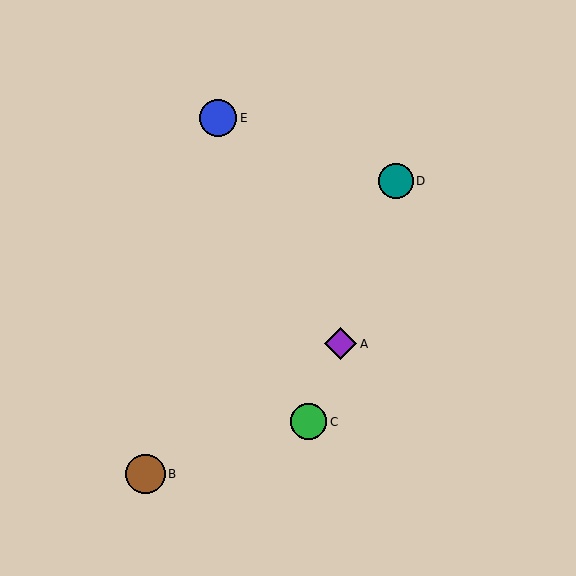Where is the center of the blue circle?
The center of the blue circle is at (218, 118).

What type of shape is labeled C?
Shape C is a green circle.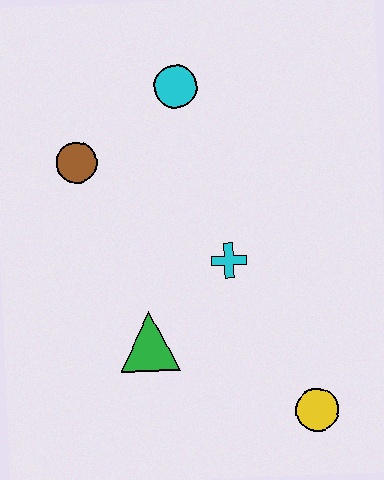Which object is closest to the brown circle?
The cyan circle is closest to the brown circle.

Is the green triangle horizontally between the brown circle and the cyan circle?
Yes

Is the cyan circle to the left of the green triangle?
No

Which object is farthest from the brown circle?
The yellow circle is farthest from the brown circle.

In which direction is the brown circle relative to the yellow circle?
The brown circle is above the yellow circle.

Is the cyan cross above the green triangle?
Yes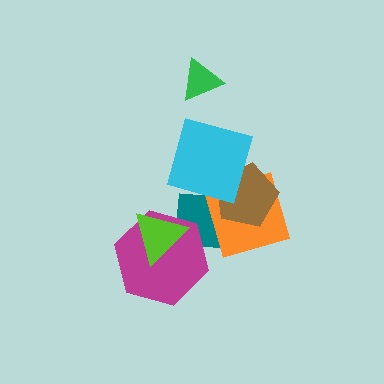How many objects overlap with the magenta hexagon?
2 objects overlap with the magenta hexagon.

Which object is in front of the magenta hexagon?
The lime triangle is in front of the magenta hexagon.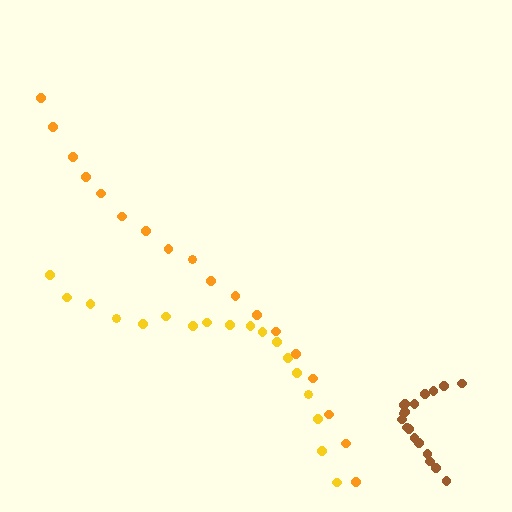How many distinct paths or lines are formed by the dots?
There are 3 distinct paths.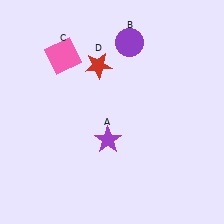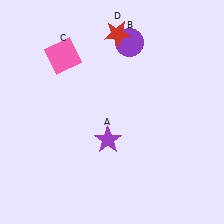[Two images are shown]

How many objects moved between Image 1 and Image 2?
1 object moved between the two images.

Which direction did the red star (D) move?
The red star (D) moved up.